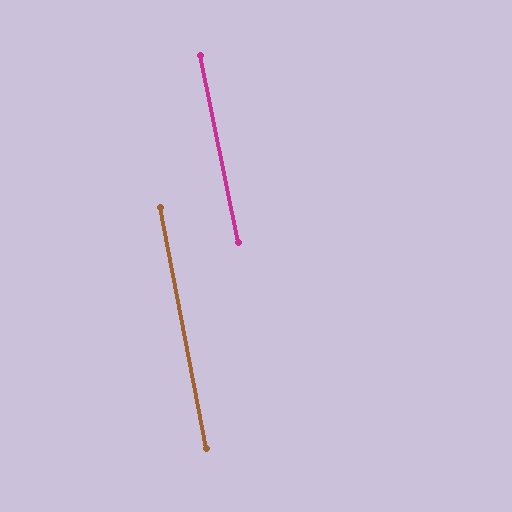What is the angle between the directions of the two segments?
Approximately 1 degree.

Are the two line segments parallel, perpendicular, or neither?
Parallel — their directions differ by only 0.9°.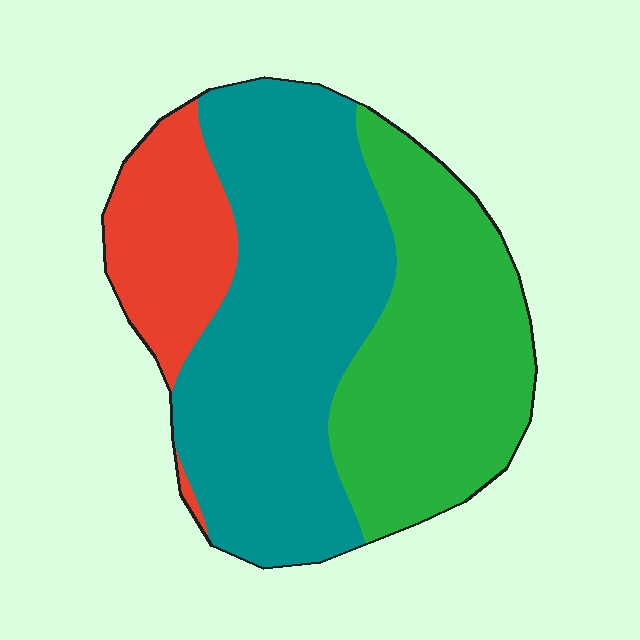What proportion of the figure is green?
Green covers around 35% of the figure.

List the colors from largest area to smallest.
From largest to smallest: teal, green, red.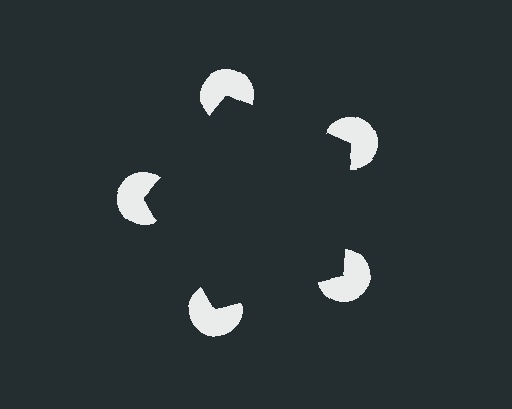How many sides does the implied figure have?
5 sides.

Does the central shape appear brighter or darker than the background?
It typically appears slightly darker than the background, even though no actual brightness change is drawn.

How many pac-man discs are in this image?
There are 5 — one at each vertex of the illusory pentagon.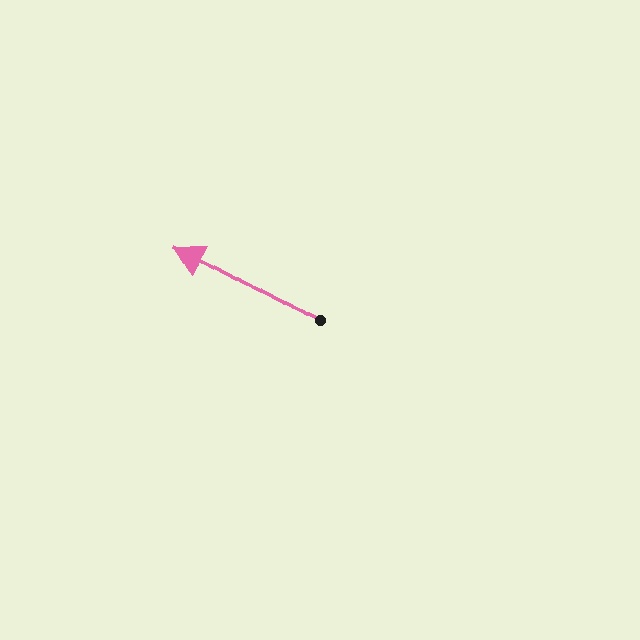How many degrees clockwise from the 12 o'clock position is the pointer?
Approximately 299 degrees.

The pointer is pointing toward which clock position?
Roughly 10 o'clock.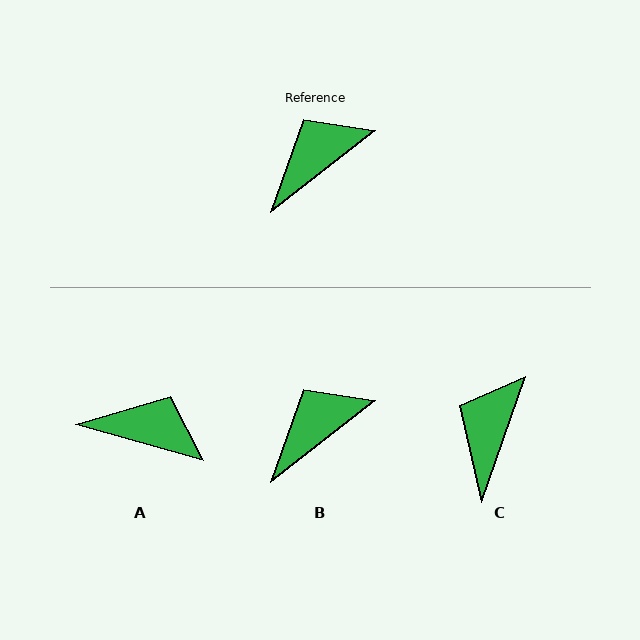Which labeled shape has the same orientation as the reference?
B.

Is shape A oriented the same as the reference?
No, it is off by about 54 degrees.